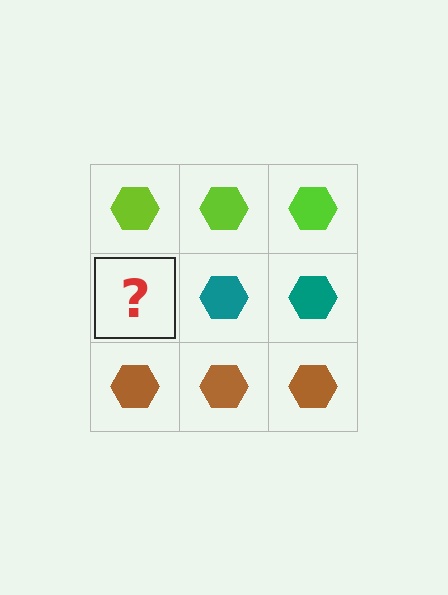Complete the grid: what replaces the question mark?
The question mark should be replaced with a teal hexagon.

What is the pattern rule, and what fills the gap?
The rule is that each row has a consistent color. The gap should be filled with a teal hexagon.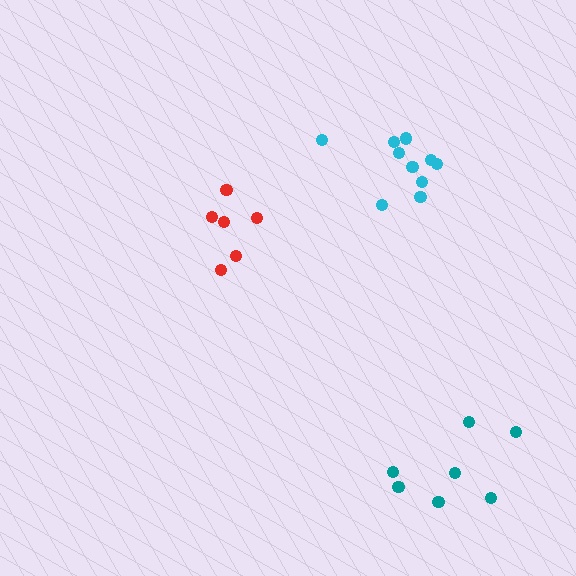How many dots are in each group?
Group 1: 6 dots, Group 2: 7 dots, Group 3: 10 dots (23 total).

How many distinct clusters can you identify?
There are 3 distinct clusters.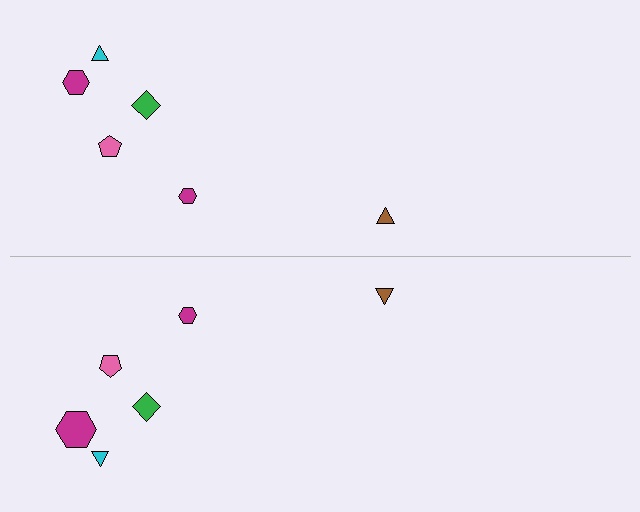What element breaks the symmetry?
The magenta hexagon on the bottom side has a different size than its mirror counterpart.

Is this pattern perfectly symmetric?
No, the pattern is not perfectly symmetric. The magenta hexagon on the bottom side has a different size than its mirror counterpart.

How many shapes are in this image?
There are 12 shapes in this image.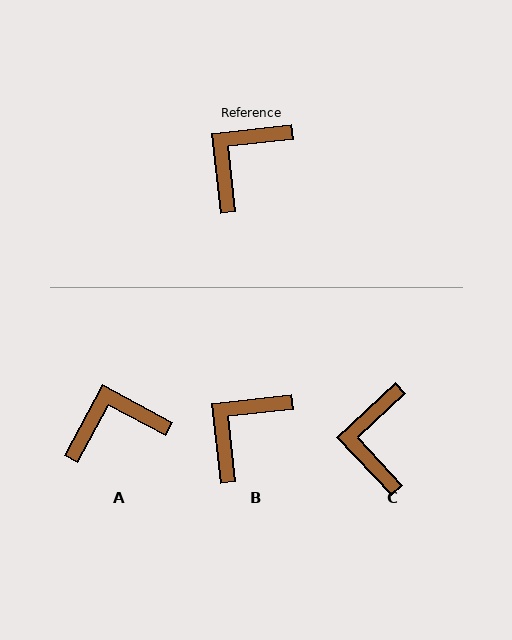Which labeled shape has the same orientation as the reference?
B.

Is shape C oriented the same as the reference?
No, it is off by about 37 degrees.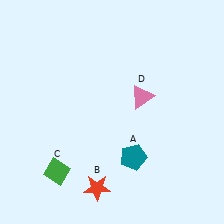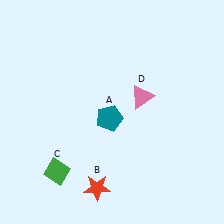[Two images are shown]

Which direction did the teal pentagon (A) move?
The teal pentagon (A) moved up.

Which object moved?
The teal pentagon (A) moved up.